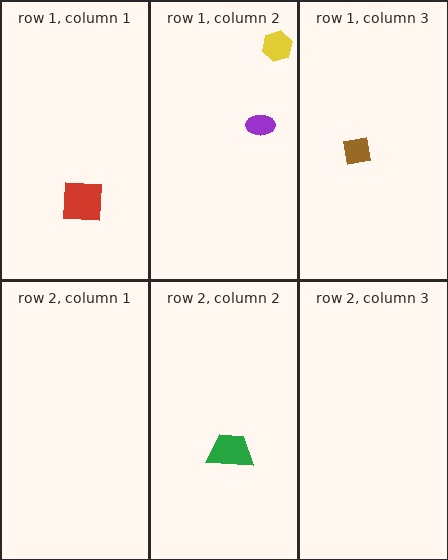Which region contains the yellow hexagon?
The row 1, column 2 region.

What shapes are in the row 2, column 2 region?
The green trapezoid.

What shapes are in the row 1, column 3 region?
The brown square.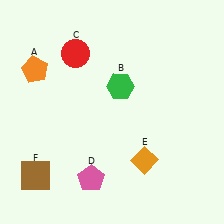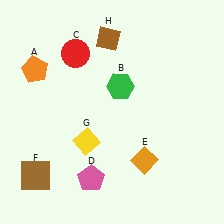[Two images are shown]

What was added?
A yellow diamond (G), a brown diamond (H) were added in Image 2.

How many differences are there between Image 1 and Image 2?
There are 2 differences between the two images.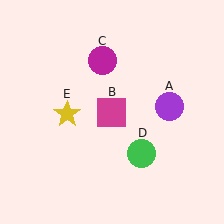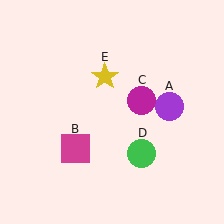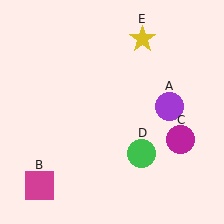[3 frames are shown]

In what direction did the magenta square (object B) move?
The magenta square (object B) moved down and to the left.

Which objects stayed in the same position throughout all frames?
Purple circle (object A) and green circle (object D) remained stationary.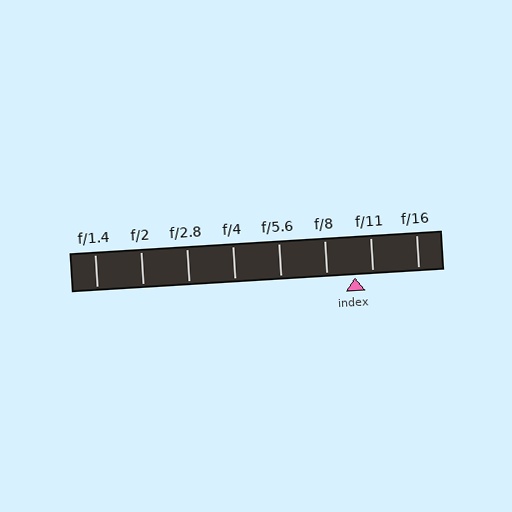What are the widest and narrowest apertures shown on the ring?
The widest aperture shown is f/1.4 and the narrowest is f/16.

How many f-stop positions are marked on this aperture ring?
There are 8 f-stop positions marked.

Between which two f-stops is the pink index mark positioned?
The index mark is between f/8 and f/11.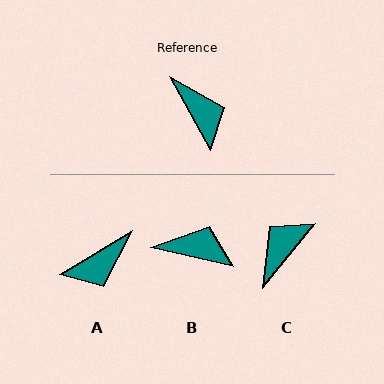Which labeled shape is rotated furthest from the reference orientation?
C, about 112 degrees away.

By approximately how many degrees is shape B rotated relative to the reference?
Approximately 49 degrees counter-clockwise.